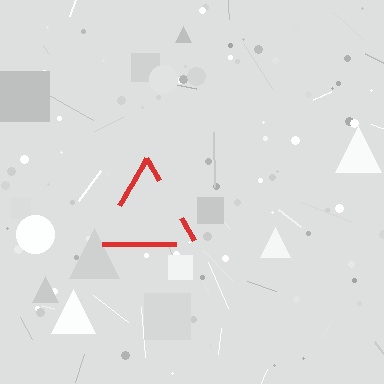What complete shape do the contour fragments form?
The contour fragments form a triangle.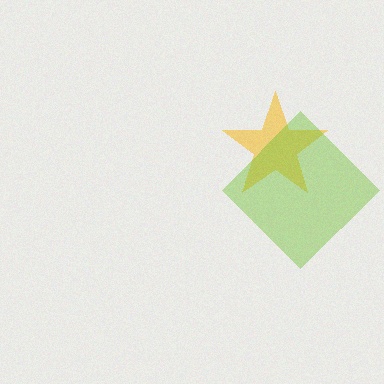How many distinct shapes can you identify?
There are 2 distinct shapes: a yellow star, a lime diamond.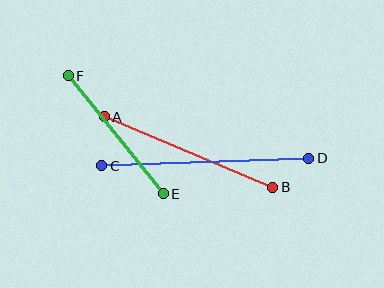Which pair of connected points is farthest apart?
Points C and D are farthest apart.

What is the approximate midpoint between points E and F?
The midpoint is at approximately (116, 135) pixels.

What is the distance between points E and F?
The distance is approximately 151 pixels.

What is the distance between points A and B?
The distance is approximately 183 pixels.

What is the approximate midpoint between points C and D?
The midpoint is at approximately (205, 162) pixels.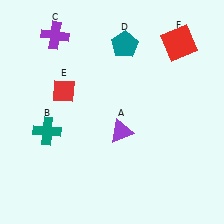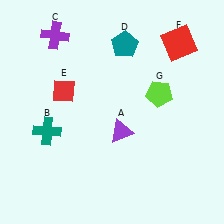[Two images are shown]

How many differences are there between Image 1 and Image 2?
There is 1 difference between the two images.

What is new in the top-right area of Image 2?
A lime pentagon (G) was added in the top-right area of Image 2.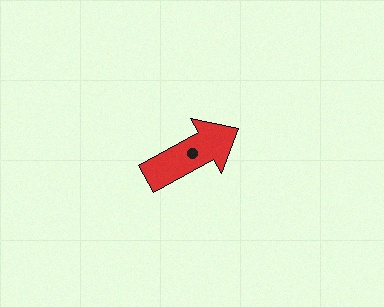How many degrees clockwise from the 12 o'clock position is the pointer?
Approximately 61 degrees.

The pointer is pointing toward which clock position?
Roughly 2 o'clock.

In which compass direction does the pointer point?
Northeast.